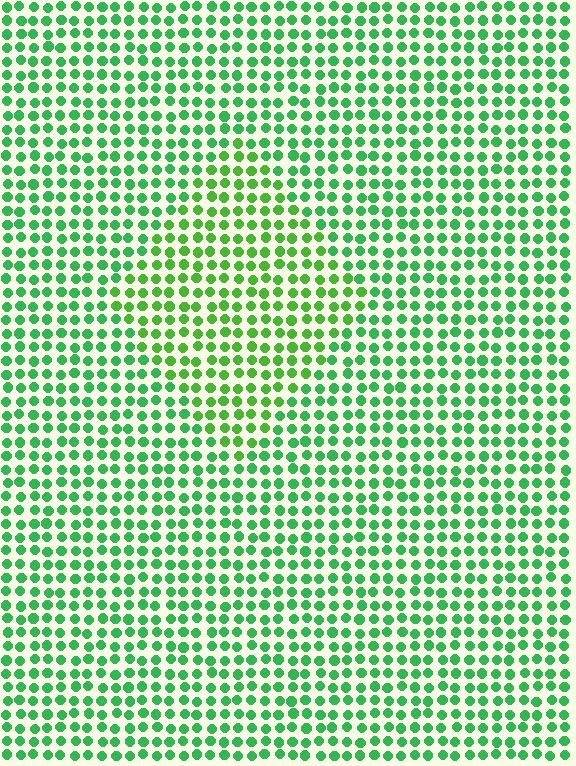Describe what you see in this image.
The image is filled with small green elements in a uniform arrangement. A diamond-shaped region is visible where the elements are tinted to a slightly different hue, forming a subtle color boundary.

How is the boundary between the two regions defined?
The boundary is defined purely by a slight shift in hue (about 24 degrees). Spacing, size, and orientation are identical on both sides.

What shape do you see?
I see a diamond.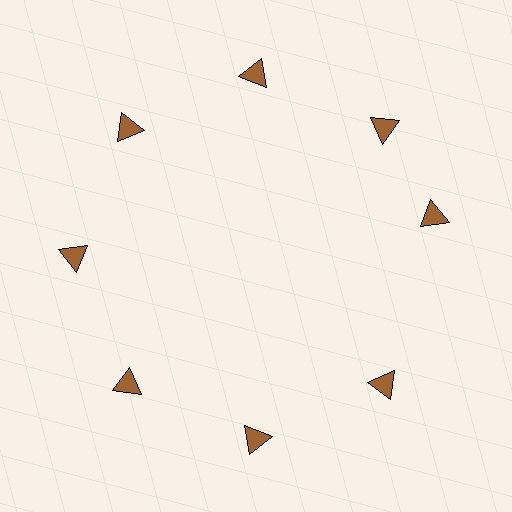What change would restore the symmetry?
The symmetry would be restored by rotating it back into even spacing with its neighbors so that all 8 triangles sit at equal angles and equal distance from the center.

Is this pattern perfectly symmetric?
No. The 8 brown triangles are arranged in a ring, but one element near the 3 o'clock position is rotated out of alignment along the ring, breaking the 8-fold rotational symmetry.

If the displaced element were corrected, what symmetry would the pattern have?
It would have 8-fold rotational symmetry — the pattern would map onto itself every 45 degrees.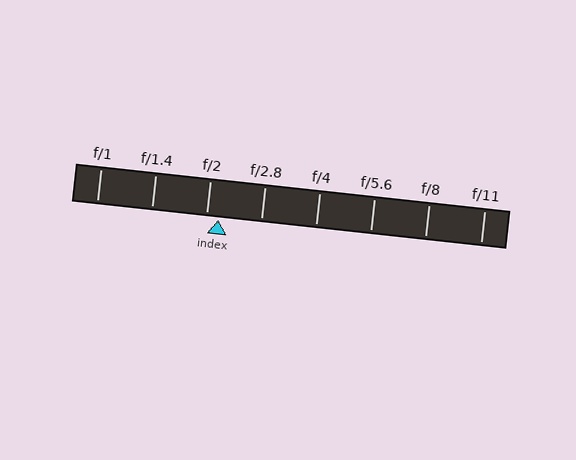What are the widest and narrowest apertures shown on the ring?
The widest aperture shown is f/1 and the narrowest is f/11.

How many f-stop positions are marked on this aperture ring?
There are 8 f-stop positions marked.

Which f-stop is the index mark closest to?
The index mark is closest to f/2.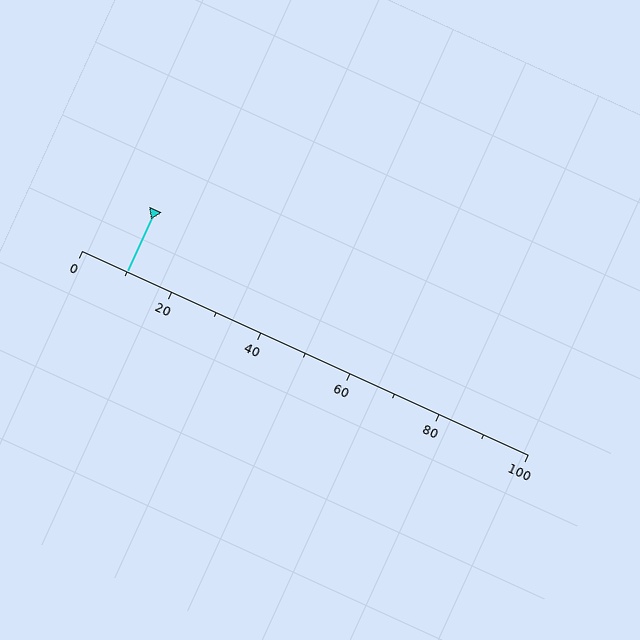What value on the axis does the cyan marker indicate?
The marker indicates approximately 10.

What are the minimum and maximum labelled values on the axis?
The axis runs from 0 to 100.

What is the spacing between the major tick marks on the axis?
The major ticks are spaced 20 apart.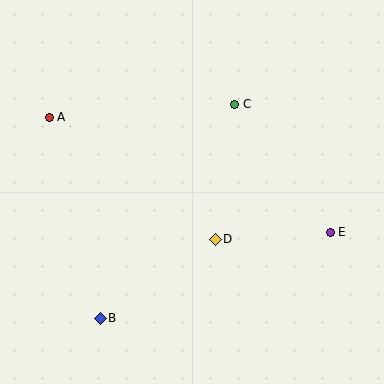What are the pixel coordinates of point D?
Point D is at (215, 239).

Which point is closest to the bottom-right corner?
Point E is closest to the bottom-right corner.